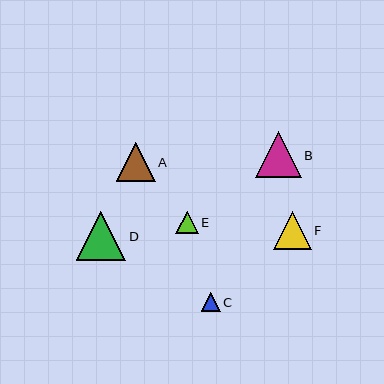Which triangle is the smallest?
Triangle C is the smallest with a size of approximately 19 pixels.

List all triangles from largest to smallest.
From largest to smallest: D, B, A, F, E, C.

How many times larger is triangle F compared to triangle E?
Triangle F is approximately 1.7 times the size of triangle E.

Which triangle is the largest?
Triangle D is the largest with a size of approximately 49 pixels.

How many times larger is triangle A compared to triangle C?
Triangle A is approximately 2.1 times the size of triangle C.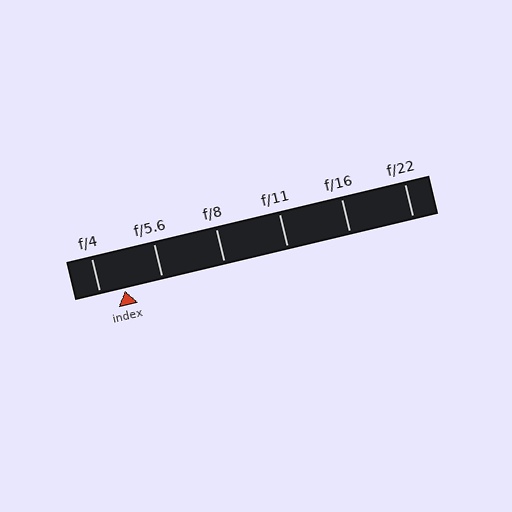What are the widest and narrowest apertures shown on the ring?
The widest aperture shown is f/4 and the narrowest is f/22.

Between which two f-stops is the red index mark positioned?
The index mark is between f/4 and f/5.6.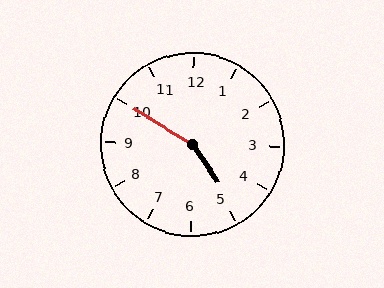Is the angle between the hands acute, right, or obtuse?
It is obtuse.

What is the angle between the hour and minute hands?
Approximately 155 degrees.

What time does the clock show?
4:50.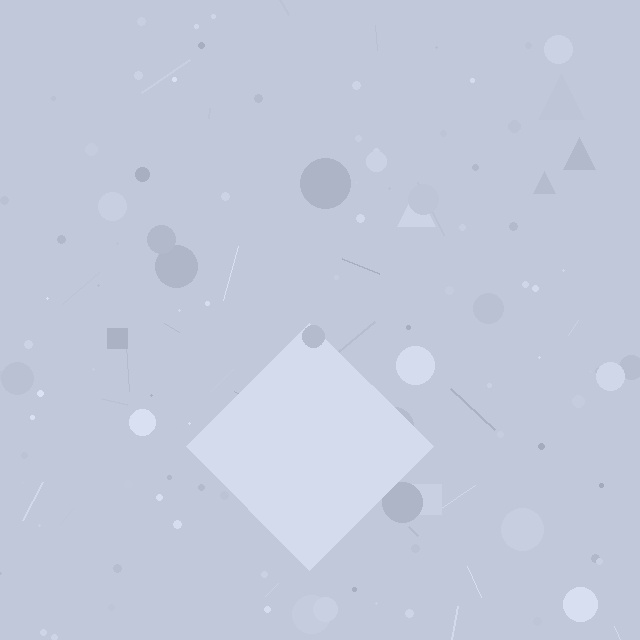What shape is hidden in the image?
A diamond is hidden in the image.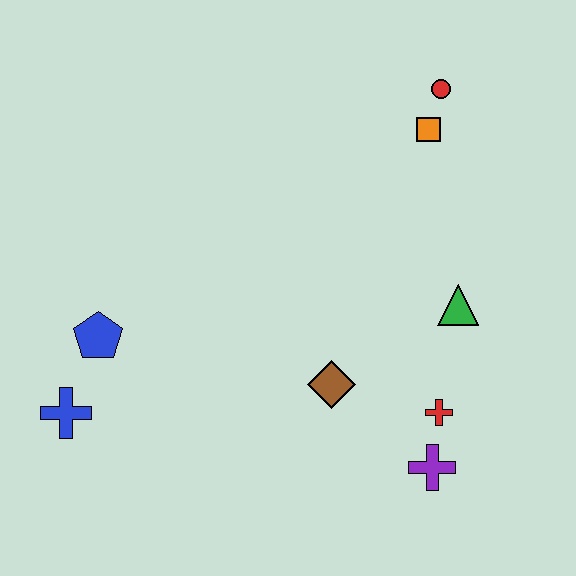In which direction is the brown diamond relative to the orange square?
The brown diamond is below the orange square.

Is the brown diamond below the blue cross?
No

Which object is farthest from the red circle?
The blue cross is farthest from the red circle.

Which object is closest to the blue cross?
The blue pentagon is closest to the blue cross.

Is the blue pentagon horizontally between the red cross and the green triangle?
No